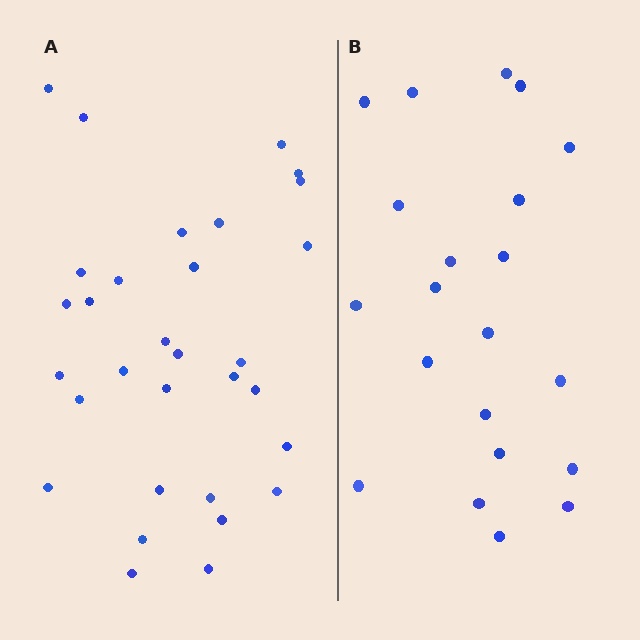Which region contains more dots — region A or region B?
Region A (the left region) has more dots.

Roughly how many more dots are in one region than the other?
Region A has roughly 10 or so more dots than region B.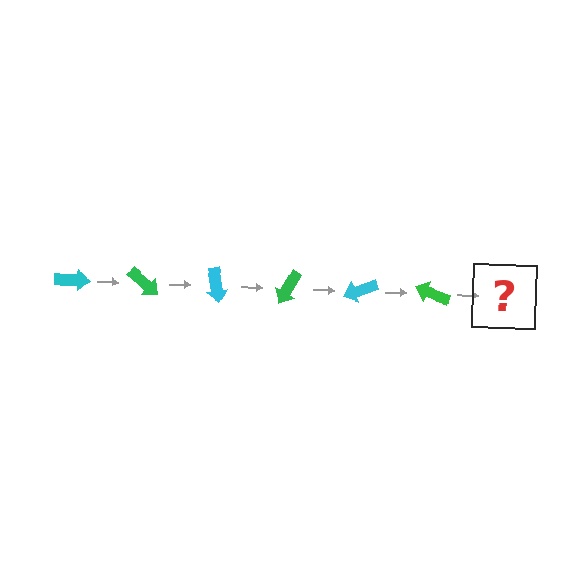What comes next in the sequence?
The next element should be a cyan arrow, rotated 240 degrees from the start.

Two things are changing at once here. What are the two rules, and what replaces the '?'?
The two rules are that it rotates 40 degrees each step and the color cycles through cyan and green. The '?' should be a cyan arrow, rotated 240 degrees from the start.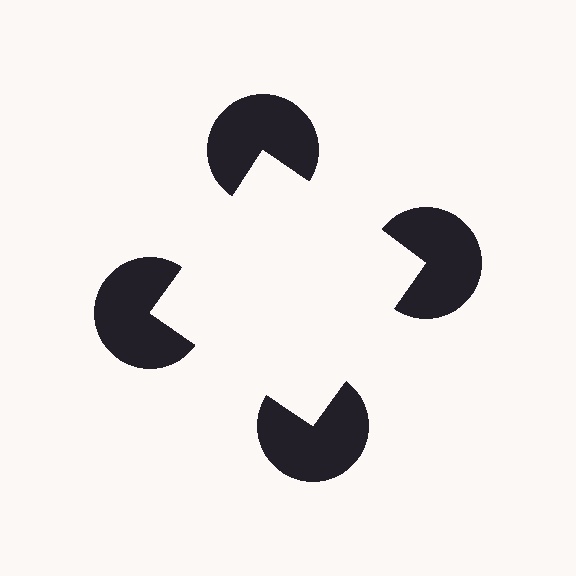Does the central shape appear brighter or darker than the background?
It typically appears slightly brighter than the background, even though no actual brightness change is drawn.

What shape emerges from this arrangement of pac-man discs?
An illusory square — its edges are inferred from the aligned wedge cuts in the pac-man discs, not physically drawn.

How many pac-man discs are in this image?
There are 4 — one at each vertex of the illusory square.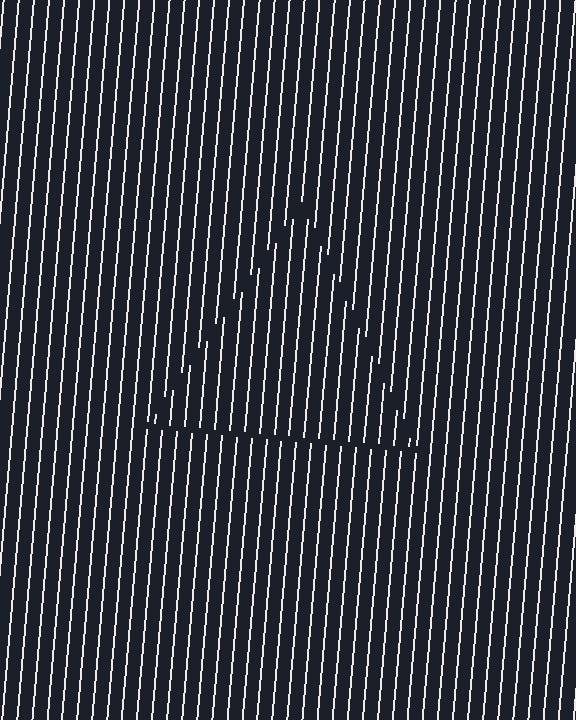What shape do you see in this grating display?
An illusory triangle. The interior of the shape contains the same grating, shifted by half a period — the contour is defined by the phase discontinuity where line-ends from the inner and outer gratings abut.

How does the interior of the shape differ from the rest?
The interior of the shape contains the same grating, shifted by half a period — the contour is defined by the phase discontinuity where line-ends from the inner and outer gratings abut.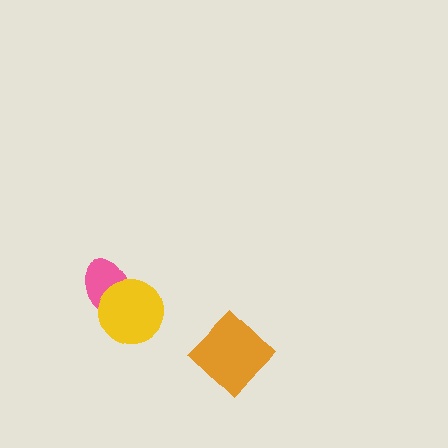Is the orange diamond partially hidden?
No, no other shape covers it.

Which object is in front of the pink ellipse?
The yellow circle is in front of the pink ellipse.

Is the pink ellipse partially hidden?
Yes, it is partially covered by another shape.